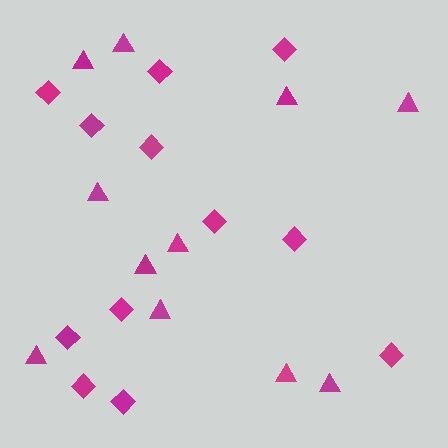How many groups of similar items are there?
There are 2 groups: one group of diamonds (12) and one group of triangles (11).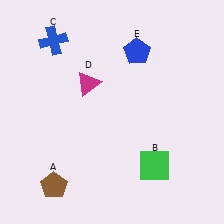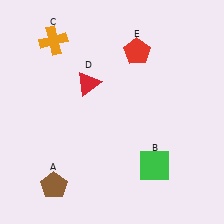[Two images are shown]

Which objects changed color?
C changed from blue to orange. D changed from magenta to red. E changed from blue to red.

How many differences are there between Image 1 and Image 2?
There are 3 differences between the two images.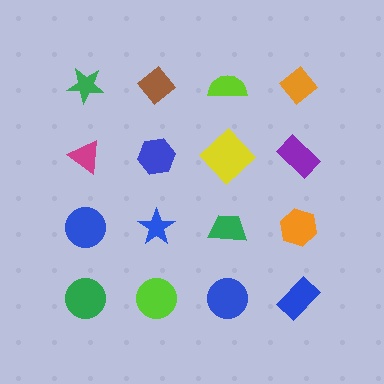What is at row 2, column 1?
A magenta triangle.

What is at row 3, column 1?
A blue circle.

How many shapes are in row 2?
4 shapes.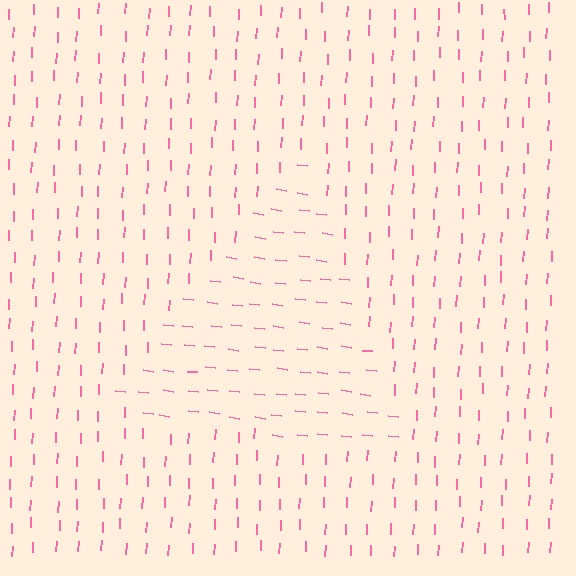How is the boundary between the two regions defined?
The boundary is defined purely by a change in line orientation (approximately 84 degrees difference). All lines are the same color and thickness.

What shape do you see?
I see a triangle.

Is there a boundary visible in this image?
Yes, there is a texture boundary formed by a change in line orientation.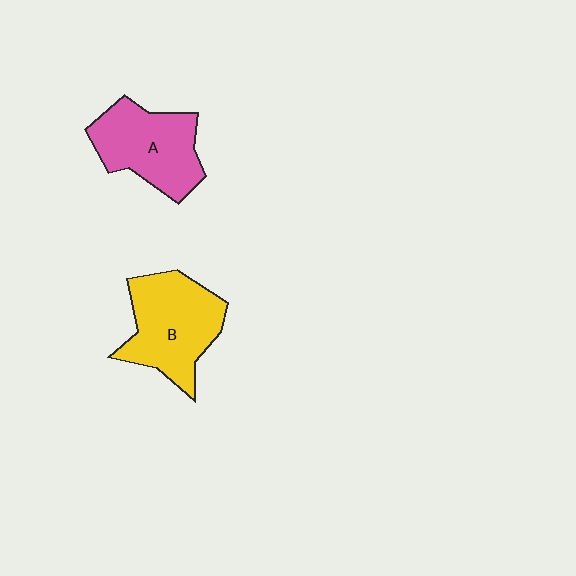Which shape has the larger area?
Shape B (yellow).